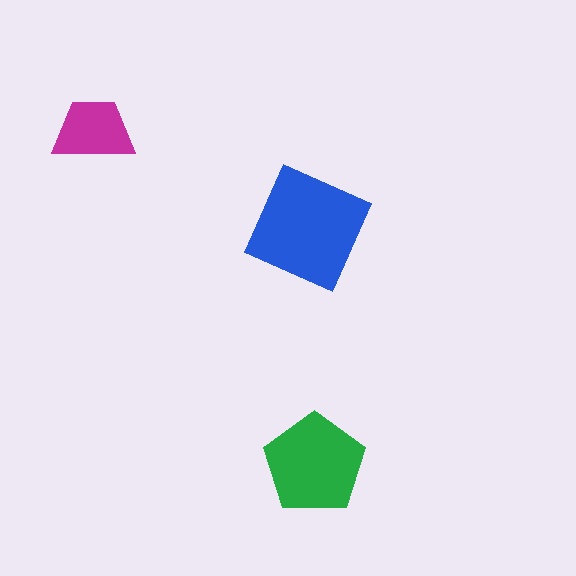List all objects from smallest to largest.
The magenta trapezoid, the green pentagon, the blue square.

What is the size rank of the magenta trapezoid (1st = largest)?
3rd.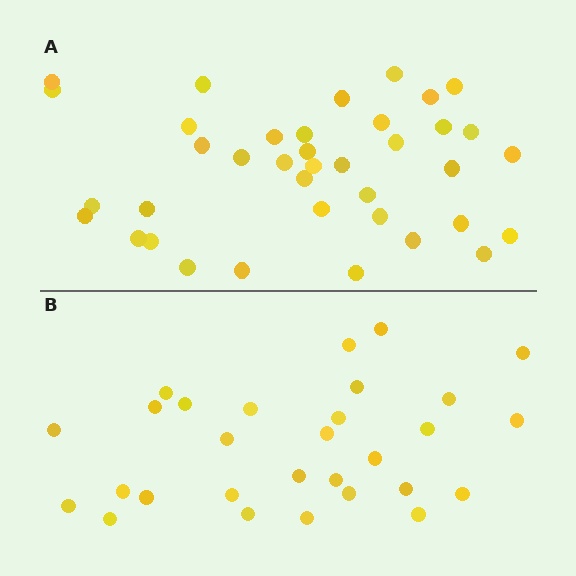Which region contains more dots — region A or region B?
Region A (the top region) has more dots.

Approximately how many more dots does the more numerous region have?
Region A has roughly 8 or so more dots than region B.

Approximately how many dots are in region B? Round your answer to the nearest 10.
About 30 dots. (The exact count is 29, which rounds to 30.)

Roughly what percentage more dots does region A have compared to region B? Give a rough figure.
About 30% more.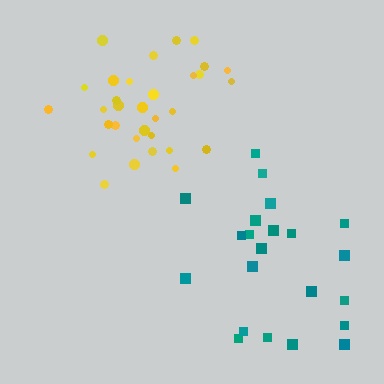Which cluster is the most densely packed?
Yellow.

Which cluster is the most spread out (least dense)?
Teal.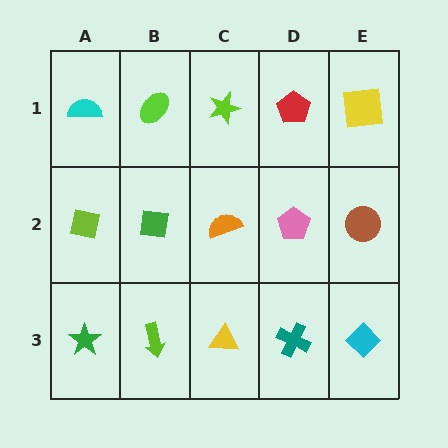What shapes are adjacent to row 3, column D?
A pink pentagon (row 2, column D), a yellow triangle (row 3, column C), a cyan diamond (row 3, column E).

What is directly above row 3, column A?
A lime square.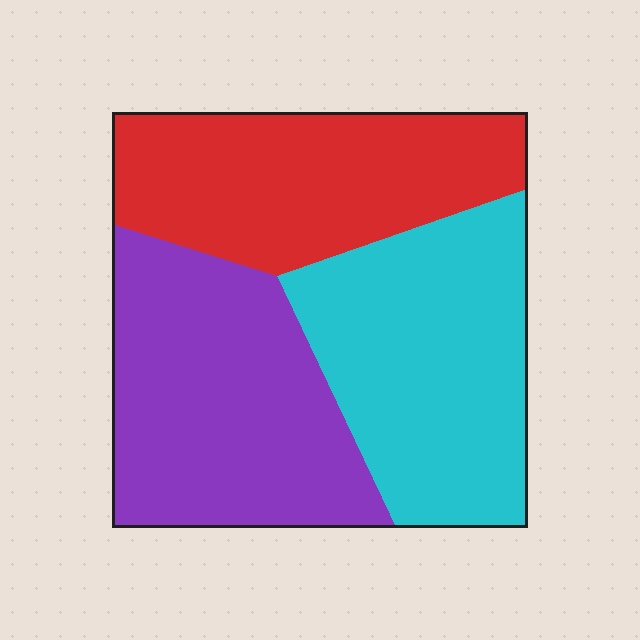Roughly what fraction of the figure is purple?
Purple takes up between a third and a half of the figure.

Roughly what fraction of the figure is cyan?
Cyan covers around 35% of the figure.